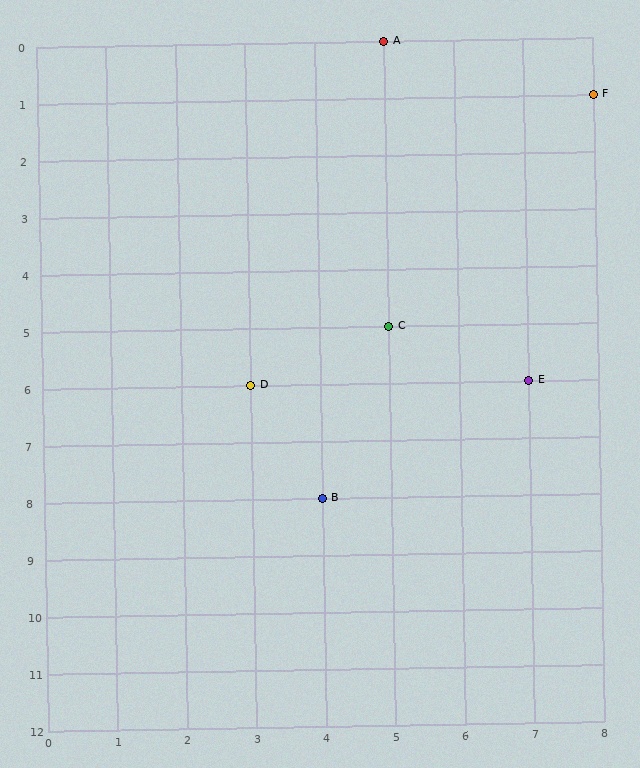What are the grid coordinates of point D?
Point D is at grid coordinates (3, 6).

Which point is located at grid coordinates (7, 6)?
Point E is at (7, 6).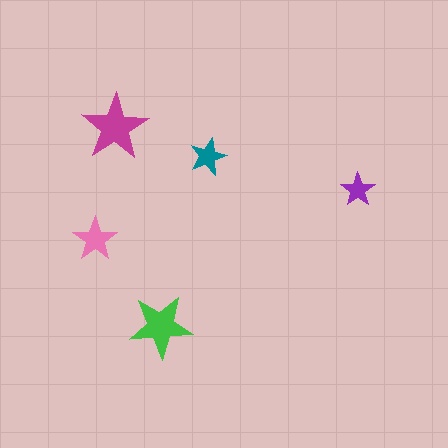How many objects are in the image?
There are 5 objects in the image.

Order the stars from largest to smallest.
the magenta one, the green one, the pink one, the teal one, the purple one.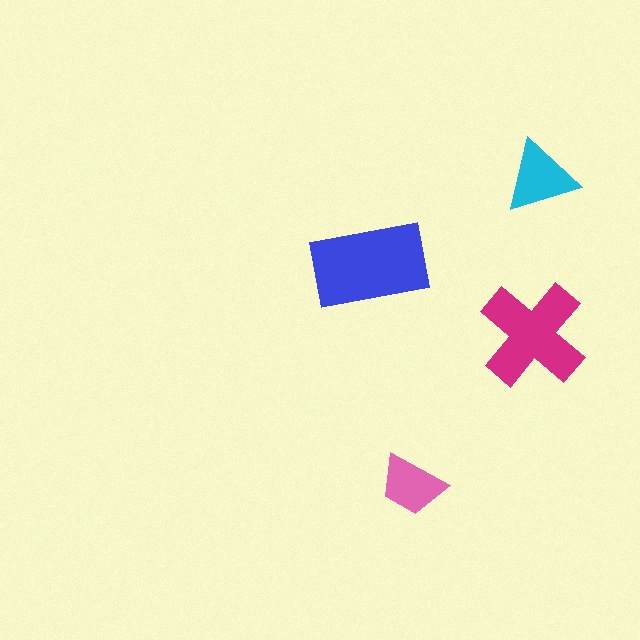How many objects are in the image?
There are 4 objects in the image.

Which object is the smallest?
The pink trapezoid.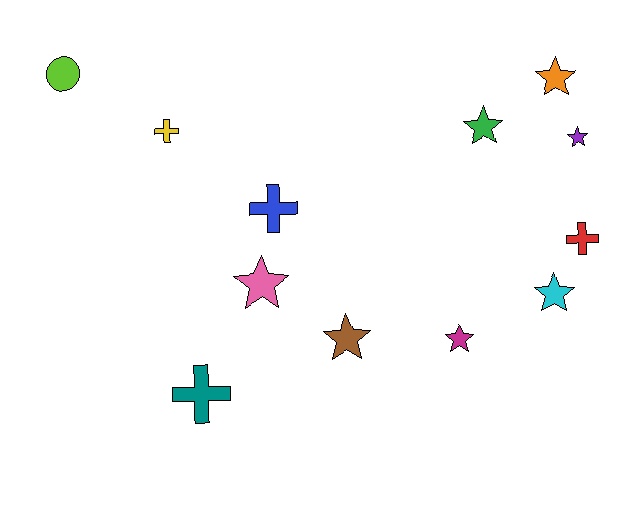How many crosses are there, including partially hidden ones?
There are 4 crosses.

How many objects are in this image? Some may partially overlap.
There are 12 objects.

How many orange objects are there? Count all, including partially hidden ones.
There is 1 orange object.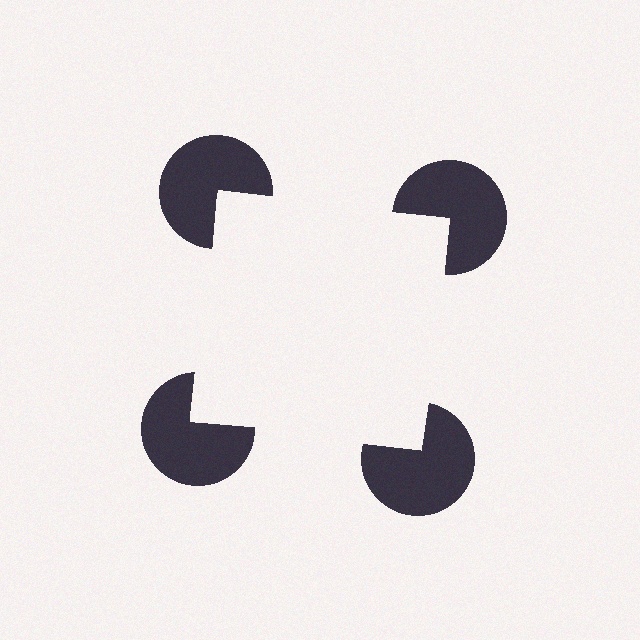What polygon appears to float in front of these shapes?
An illusory square — its edges are inferred from the aligned wedge cuts in the pac-man discs, not physically drawn.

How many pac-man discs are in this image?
There are 4 — one at each vertex of the illusory square.